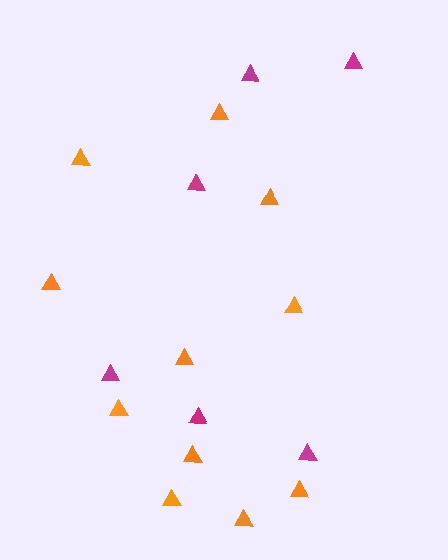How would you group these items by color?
There are 2 groups: one group of magenta triangles (6) and one group of orange triangles (11).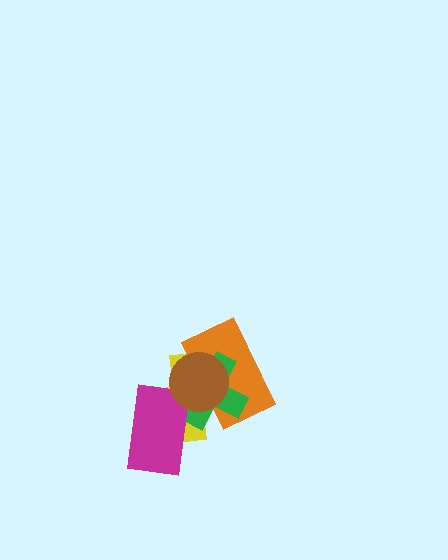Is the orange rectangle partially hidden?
Yes, it is partially covered by another shape.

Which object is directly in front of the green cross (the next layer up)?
The magenta rectangle is directly in front of the green cross.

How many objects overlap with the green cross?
4 objects overlap with the green cross.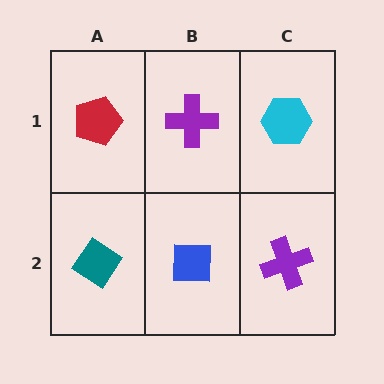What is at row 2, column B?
A blue square.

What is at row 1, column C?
A cyan hexagon.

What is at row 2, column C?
A purple cross.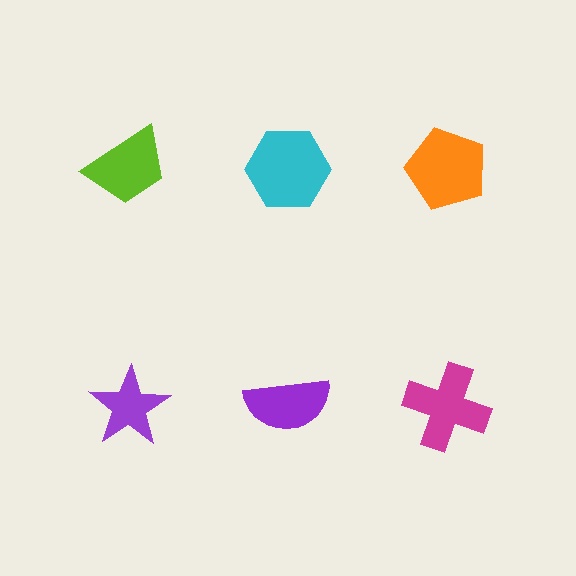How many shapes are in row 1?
3 shapes.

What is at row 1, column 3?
An orange pentagon.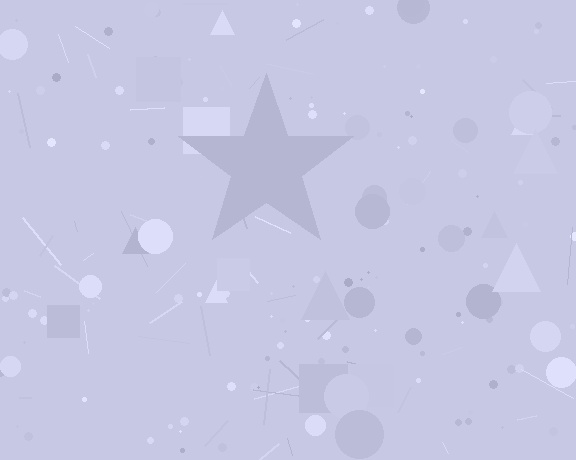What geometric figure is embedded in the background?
A star is embedded in the background.